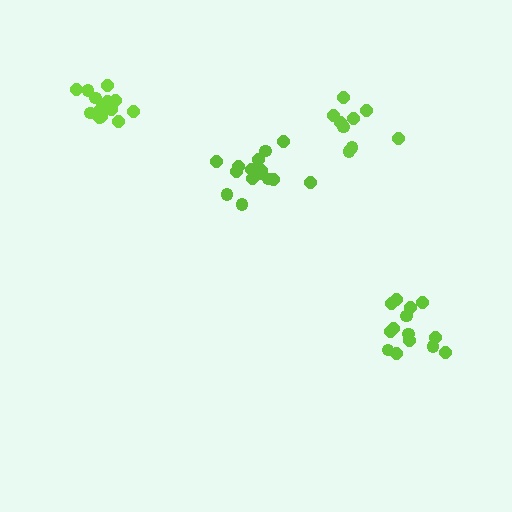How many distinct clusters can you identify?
There are 4 distinct clusters.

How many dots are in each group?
Group 1: 15 dots, Group 2: 14 dots, Group 3: 9 dots, Group 4: 15 dots (53 total).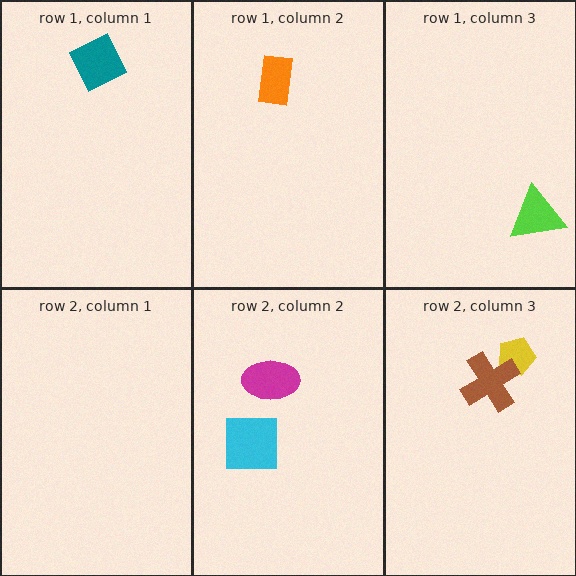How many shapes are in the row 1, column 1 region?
1.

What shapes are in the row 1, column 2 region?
The orange rectangle.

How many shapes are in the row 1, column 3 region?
1.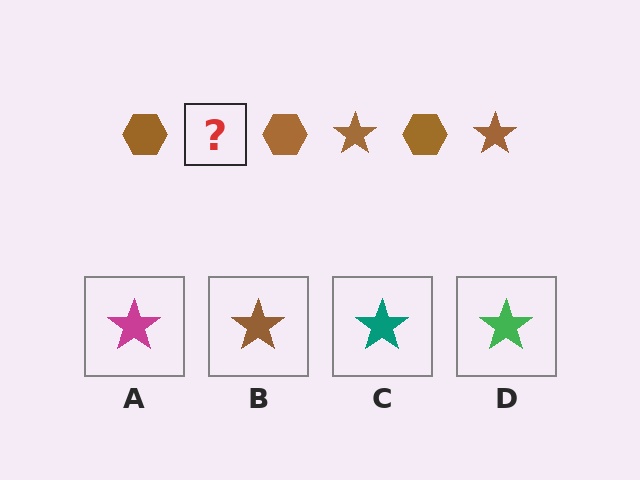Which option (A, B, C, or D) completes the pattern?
B.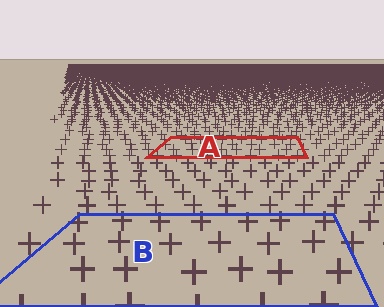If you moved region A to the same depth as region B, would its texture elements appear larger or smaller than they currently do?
They would appear larger. At a closer depth, the same texture elements are projected at a bigger on-screen size.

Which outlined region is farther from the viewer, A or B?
Region A is farther from the viewer — the texture elements inside it appear smaller and more densely packed.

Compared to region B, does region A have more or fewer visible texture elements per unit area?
Region A has more texture elements per unit area — they are packed more densely because it is farther away.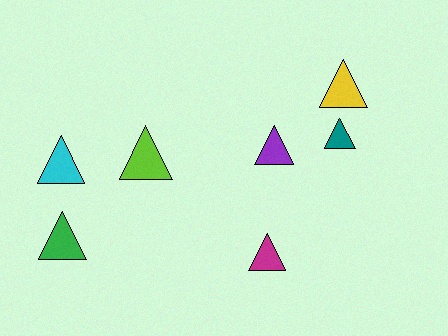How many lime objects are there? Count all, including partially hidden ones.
There is 1 lime object.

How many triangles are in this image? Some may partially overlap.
There are 7 triangles.